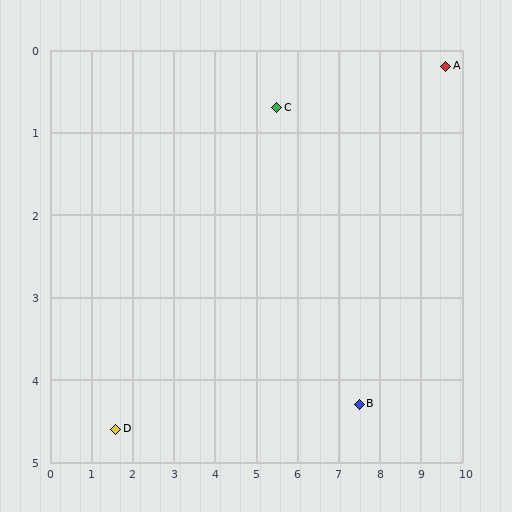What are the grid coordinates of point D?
Point D is at approximately (1.6, 4.6).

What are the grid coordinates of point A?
Point A is at approximately (9.6, 0.2).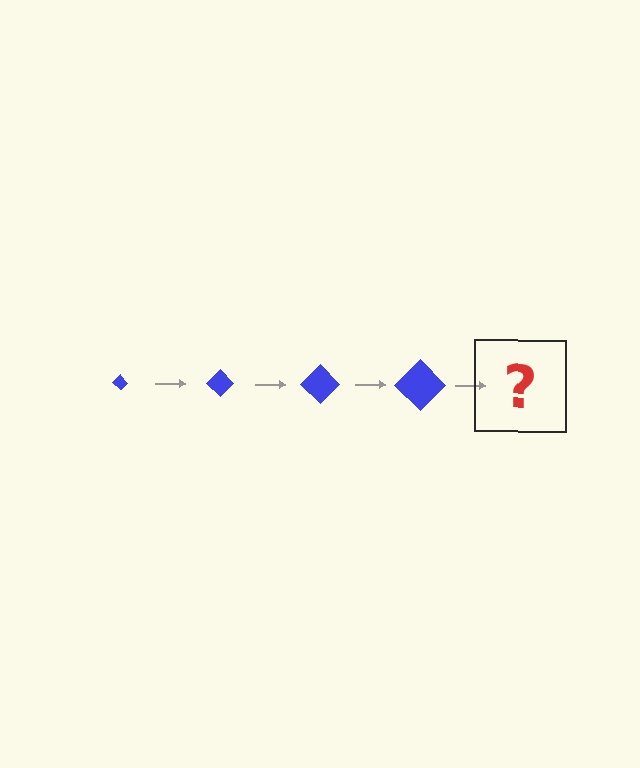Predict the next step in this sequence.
The next step is a blue diamond, larger than the previous one.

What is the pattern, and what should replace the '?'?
The pattern is that the diamond gets progressively larger each step. The '?' should be a blue diamond, larger than the previous one.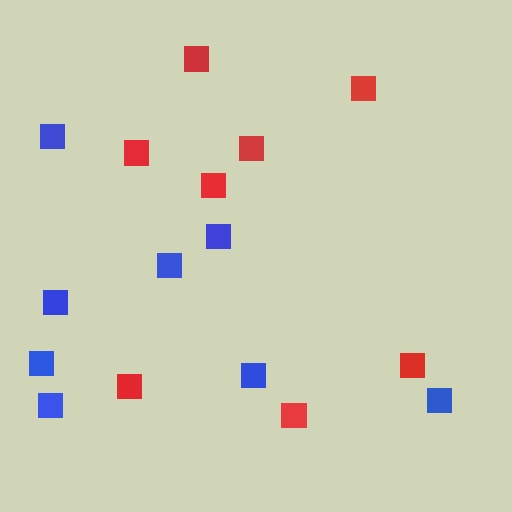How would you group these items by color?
There are 2 groups: one group of blue squares (8) and one group of red squares (8).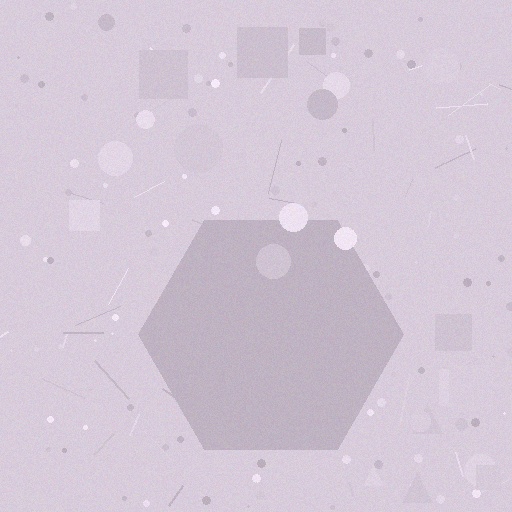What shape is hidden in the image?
A hexagon is hidden in the image.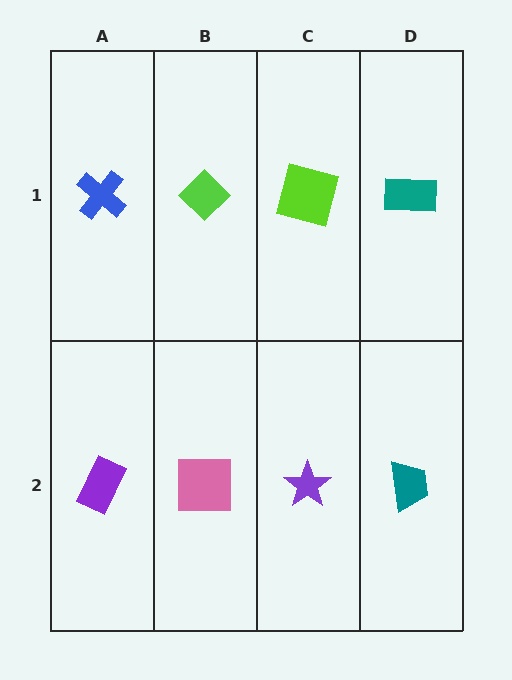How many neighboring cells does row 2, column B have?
3.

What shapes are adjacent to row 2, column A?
A blue cross (row 1, column A), a pink square (row 2, column B).